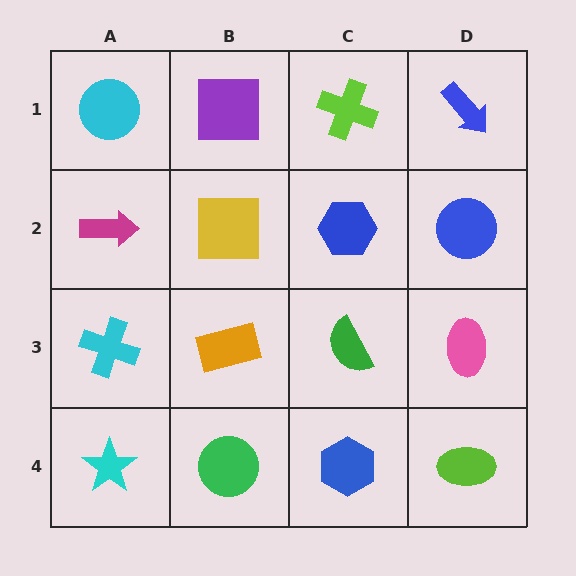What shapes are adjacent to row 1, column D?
A blue circle (row 2, column D), a lime cross (row 1, column C).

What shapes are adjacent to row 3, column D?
A blue circle (row 2, column D), a lime ellipse (row 4, column D), a green semicircle (row 3, column C).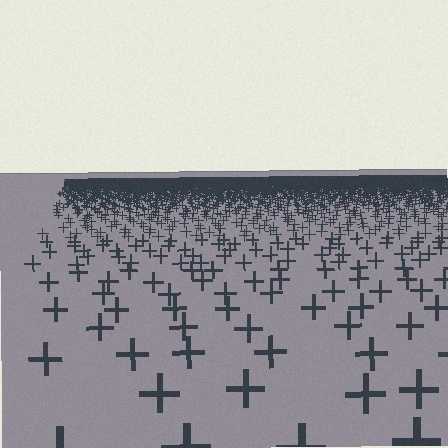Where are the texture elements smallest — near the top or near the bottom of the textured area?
Near the top.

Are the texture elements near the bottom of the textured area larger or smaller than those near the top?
Larger. Near the bottom, elements are closer to the viewer and appear at a bigger on-screen size.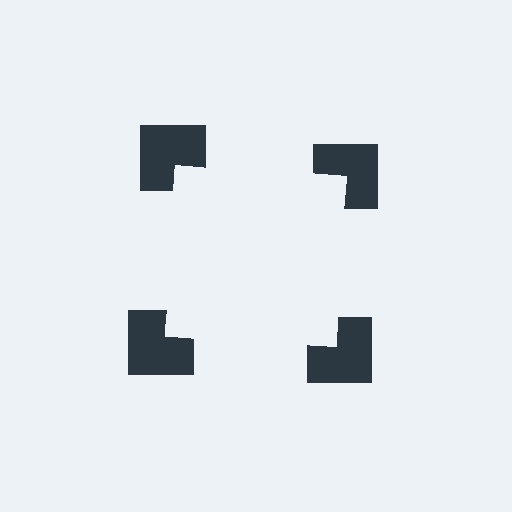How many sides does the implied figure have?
4 sides.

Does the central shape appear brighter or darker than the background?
It typically appears slightly brighter than the background, even though no actual brightness change is drawn.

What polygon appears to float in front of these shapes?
An illusory square — its edges are inferred from the aligned wedge cuts in the notched squares, not physically drawn.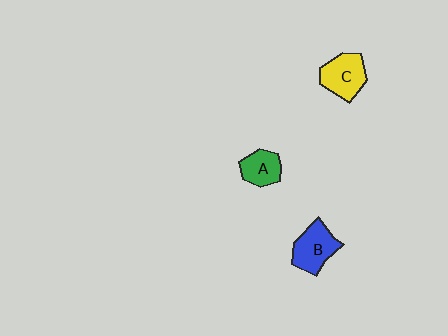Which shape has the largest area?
Shape B (blue).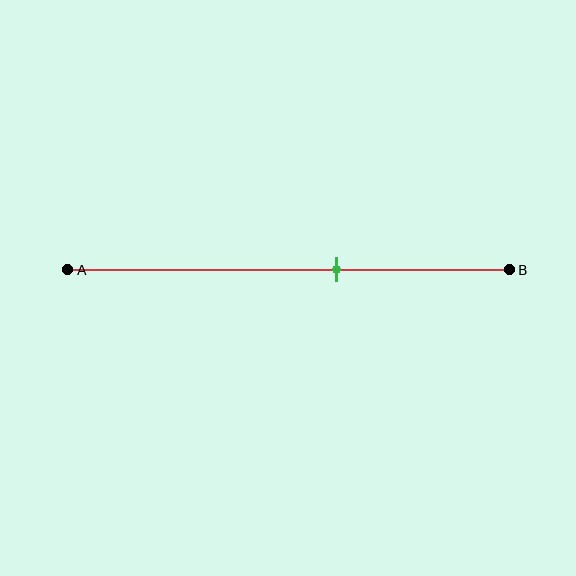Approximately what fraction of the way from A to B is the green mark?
The green mark is approximately 60% of the way from A to B.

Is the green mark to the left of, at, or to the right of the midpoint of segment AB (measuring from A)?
The green mark is to the right of the midpoint of segment AB.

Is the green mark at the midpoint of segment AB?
No, the mark is at about 60% from A, not at the 50% midpoint.